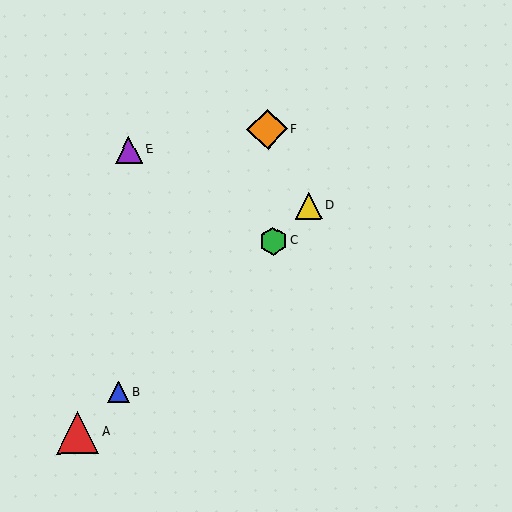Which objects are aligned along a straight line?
Objects A, B, C, D are aligned along a straight line.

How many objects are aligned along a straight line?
4 objects (A, B, C, D) are aligned along a straight line.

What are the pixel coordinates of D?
Object D is at (309, 206).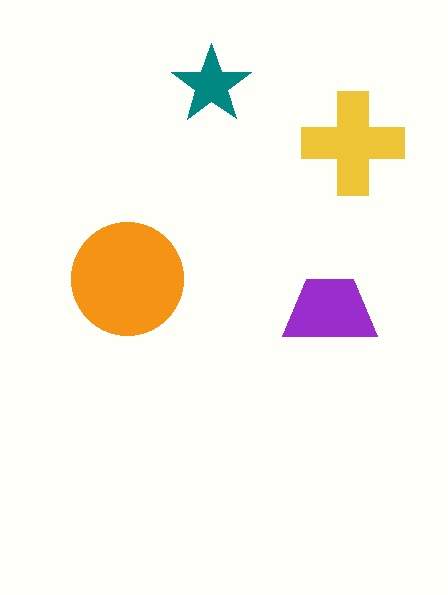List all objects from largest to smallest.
The orange circle, the yellow cross, the purple trapezoid, the teal star.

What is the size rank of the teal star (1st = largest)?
4th.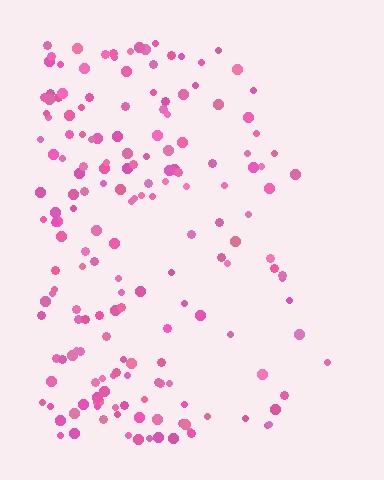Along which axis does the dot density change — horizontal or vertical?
Horizontal.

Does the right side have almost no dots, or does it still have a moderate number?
Still a moderate number, just noticeably fewer than the left.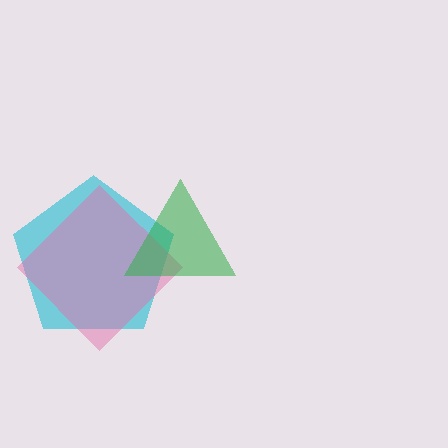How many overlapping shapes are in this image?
There are 3 overlapping shapes in the image.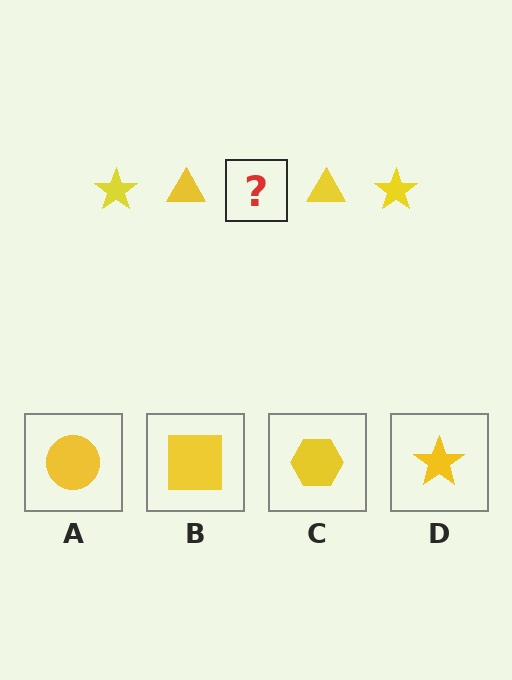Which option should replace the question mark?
Option D.